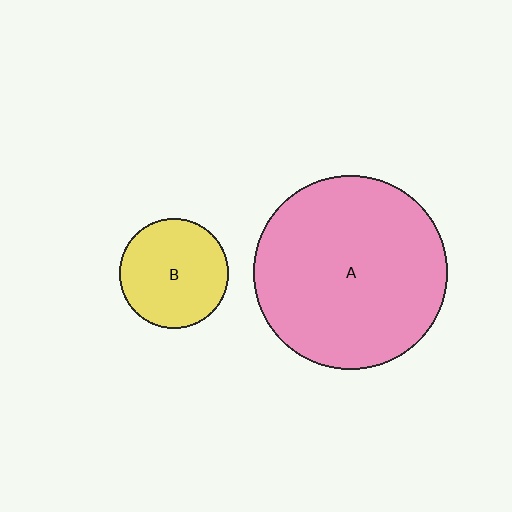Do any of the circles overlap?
No, none of the circles overlap.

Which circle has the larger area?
Circle A (pink).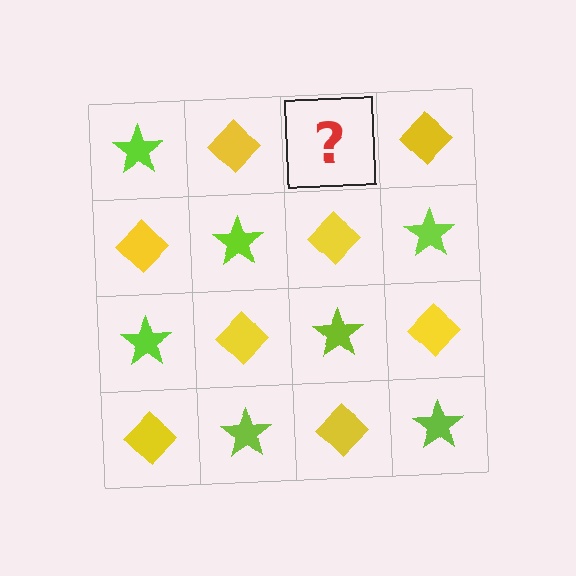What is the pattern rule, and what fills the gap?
The rule is that it alternates lime star and yellow diamond in a checkerboard pattern. The gap should be filled with a lime star.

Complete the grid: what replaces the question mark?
The question mark should be replaced with a lime star.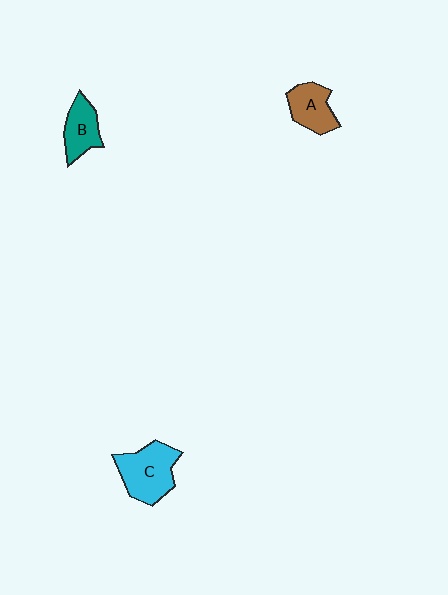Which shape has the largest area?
Shape C (cyan).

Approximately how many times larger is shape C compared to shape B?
Approximately 1.6 times.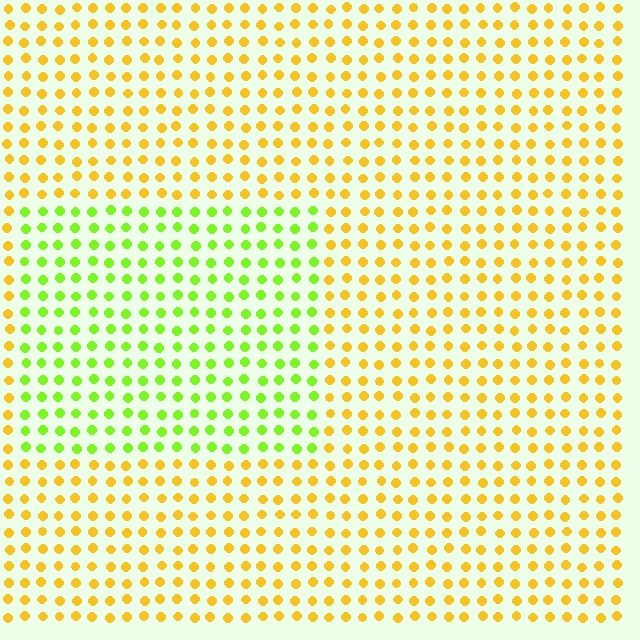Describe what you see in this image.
The image is filled with small yellow elements in a uniform arrangement. A rectangle-shaped region is visible where the elements are tinted to a slightly different hue, forming a subtle color boundary.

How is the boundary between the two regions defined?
The boundary is defined purely by a slight shift in hue (about 49 degrees). Spacing, size, and orientation are identical on both sides.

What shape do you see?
I see a rectangle.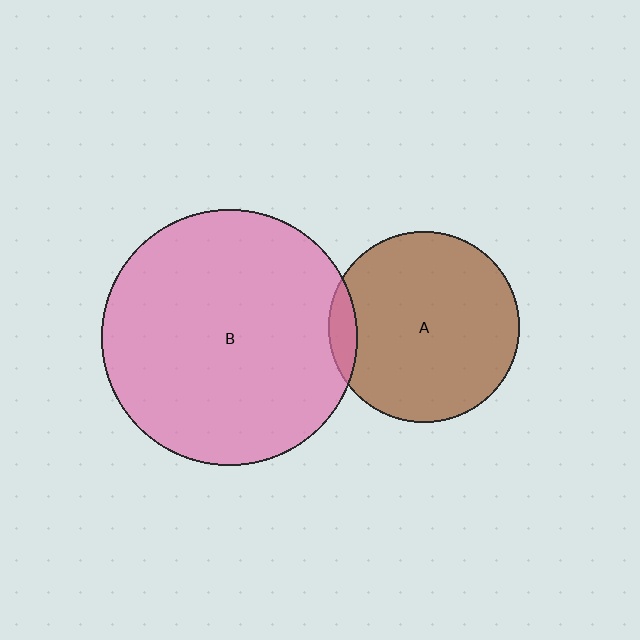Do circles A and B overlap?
Yes.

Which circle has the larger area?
Circle B (pink).